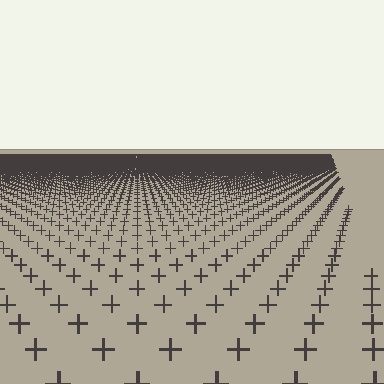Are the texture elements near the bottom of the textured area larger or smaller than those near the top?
Larger. Near the bottom, elements are closer to the viewer and appear at a bigger on-screen size.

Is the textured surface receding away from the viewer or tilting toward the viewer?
The surface is receding away from the viewer. Texture elements get smaller and denser toward the top.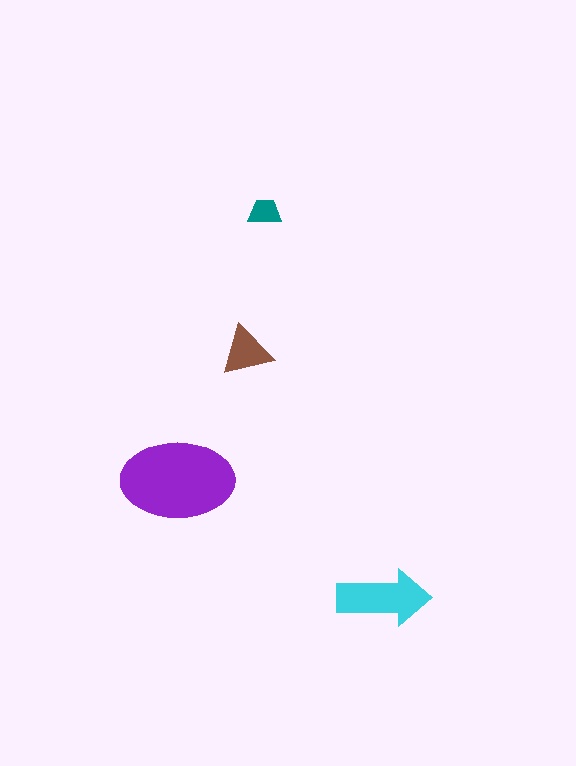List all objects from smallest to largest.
The teal trapezoid, the brown triangle, the cyan arrow, the purple ellipse.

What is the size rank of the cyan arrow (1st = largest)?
2nd.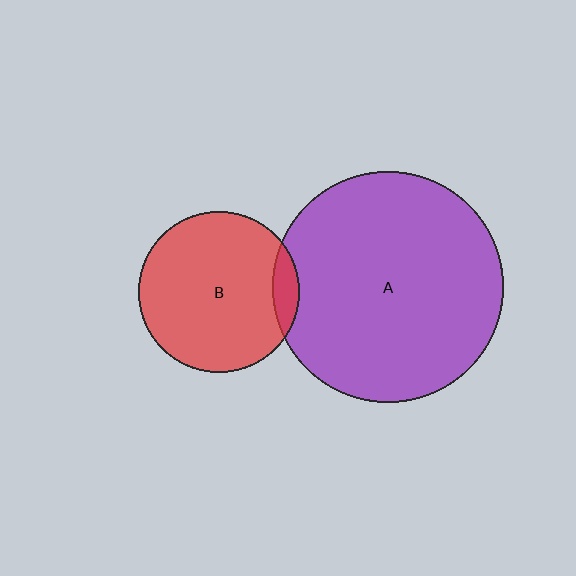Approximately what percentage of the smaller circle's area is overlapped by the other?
Approximately 10%.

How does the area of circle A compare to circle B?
Approximately 2.0 times.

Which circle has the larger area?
Circle A (purple).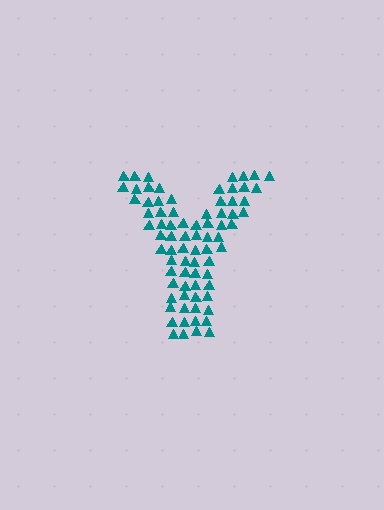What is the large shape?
The large shape is the letter Y.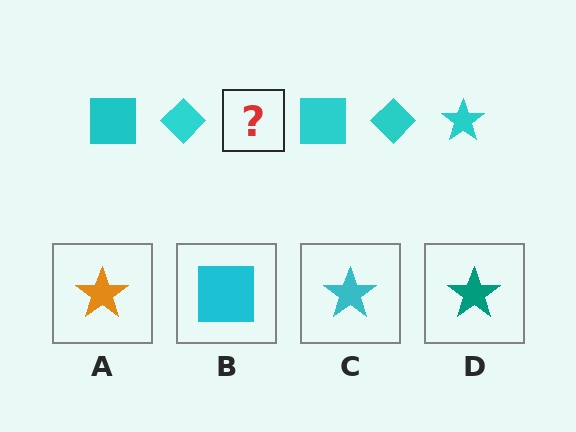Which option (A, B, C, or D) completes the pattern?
C.